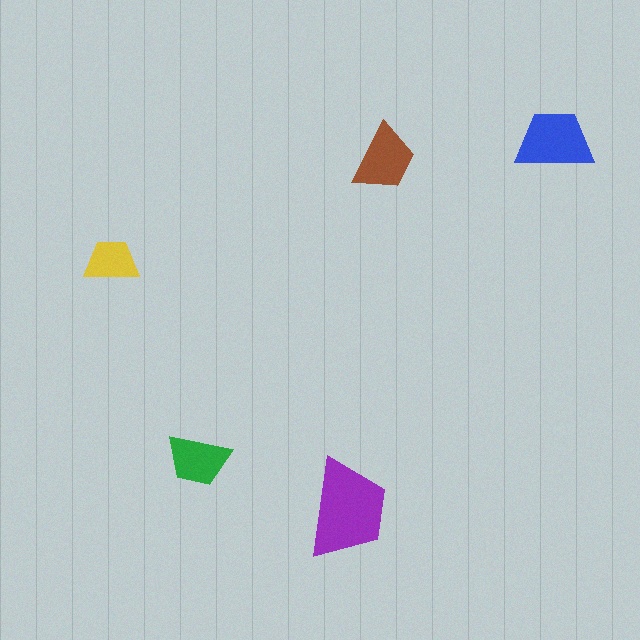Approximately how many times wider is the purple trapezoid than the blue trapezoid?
About 1.5 times wider.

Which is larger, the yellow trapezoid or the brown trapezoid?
The brown one.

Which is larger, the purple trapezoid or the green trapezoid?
The purple one.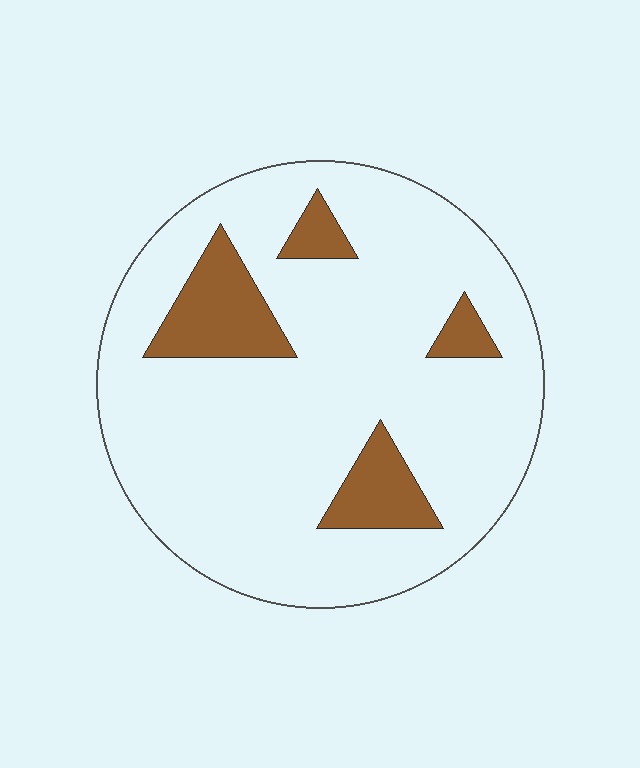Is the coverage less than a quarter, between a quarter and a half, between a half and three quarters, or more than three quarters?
Less than a quarter.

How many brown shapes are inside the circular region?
4.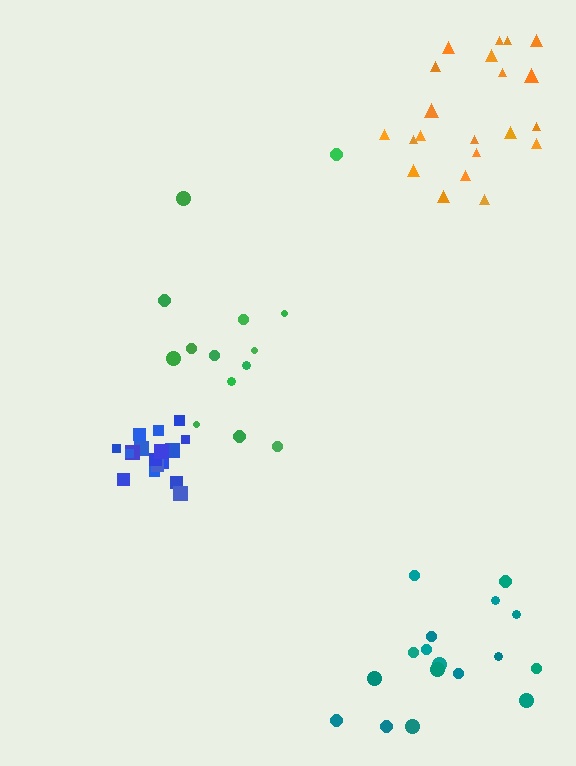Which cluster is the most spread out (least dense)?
Green.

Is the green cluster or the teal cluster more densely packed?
Teal.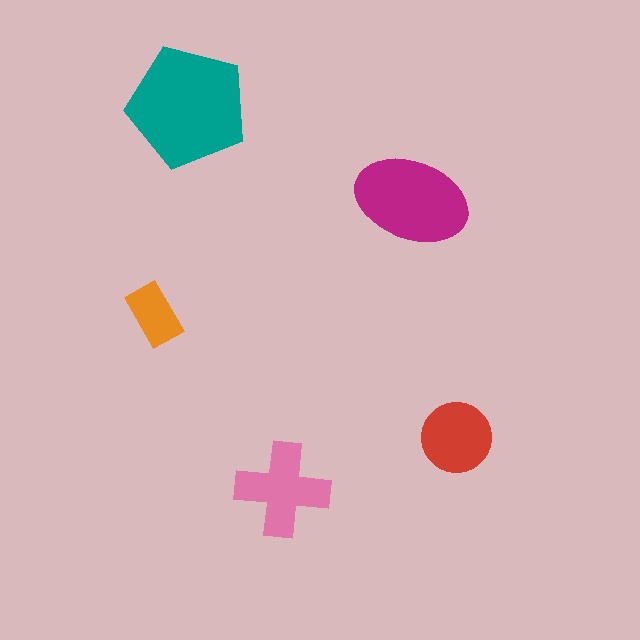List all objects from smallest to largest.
The orange rectangle, the red circle, the pink cross, the magenta ellipse, the teal pentagon.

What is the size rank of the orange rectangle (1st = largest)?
5th.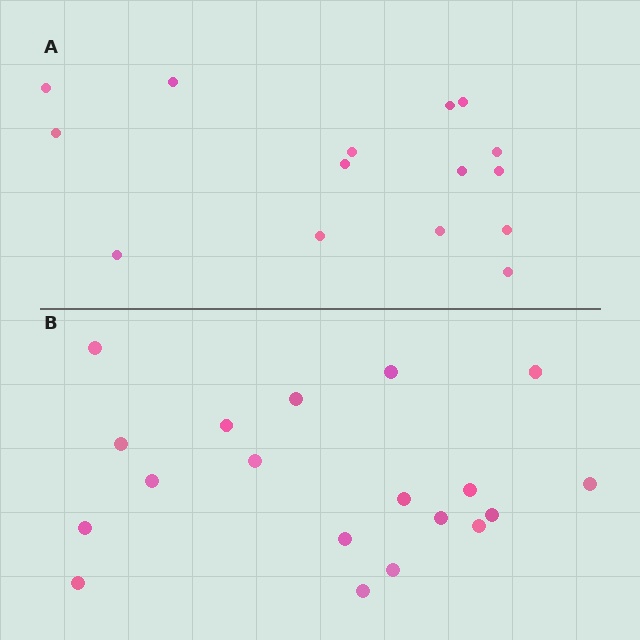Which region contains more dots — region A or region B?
Region B (the bottom region) has more dots.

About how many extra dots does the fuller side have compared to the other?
Region B has about 4 more dots than region A.